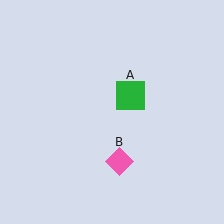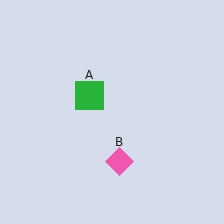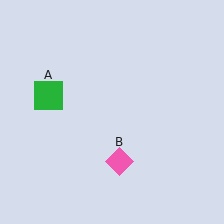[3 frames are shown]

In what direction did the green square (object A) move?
The green square (object A) moved left.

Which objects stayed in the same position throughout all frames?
Pink diamond (object B) remained stationary.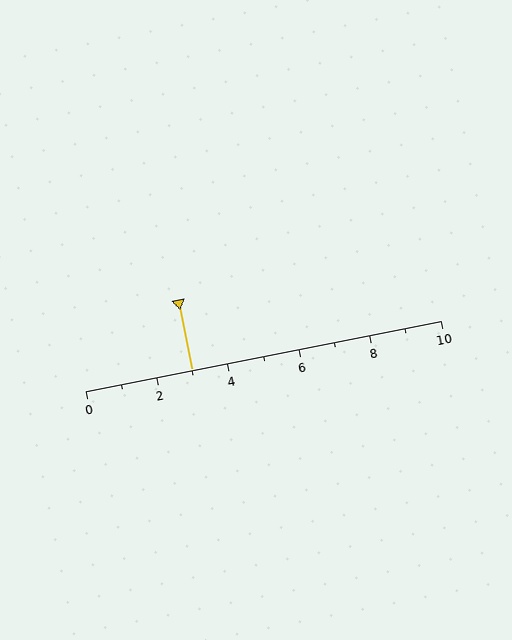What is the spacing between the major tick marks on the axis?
The major ticks are spaced 2 apart.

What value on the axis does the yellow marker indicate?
The marker indicates approximately 3.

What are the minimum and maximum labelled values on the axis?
The axis runs from 0 to 10.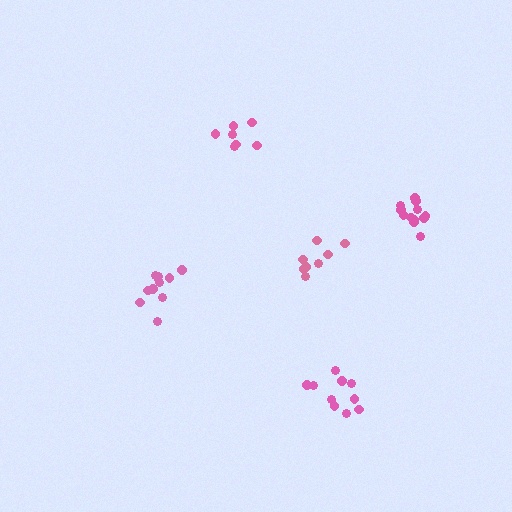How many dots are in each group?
Group 1: 12 dots, Group 2: 7 dots, Group 3: 10 dots, Group 4: 11 dots, Group 5: 8 dots (48 total).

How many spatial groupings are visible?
There are 5 spatial groupings.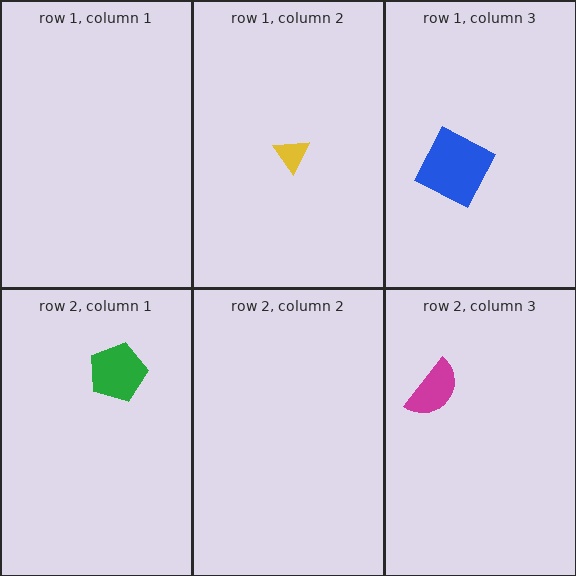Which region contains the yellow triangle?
The row 1, column 2 region.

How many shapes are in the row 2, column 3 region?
1.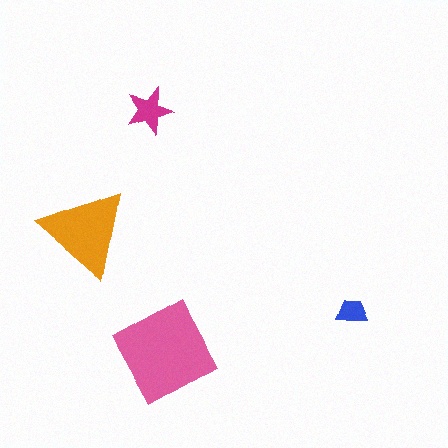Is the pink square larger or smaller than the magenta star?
Larger.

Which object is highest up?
The magenta star is topmost.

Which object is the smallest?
The blue trapezoid.